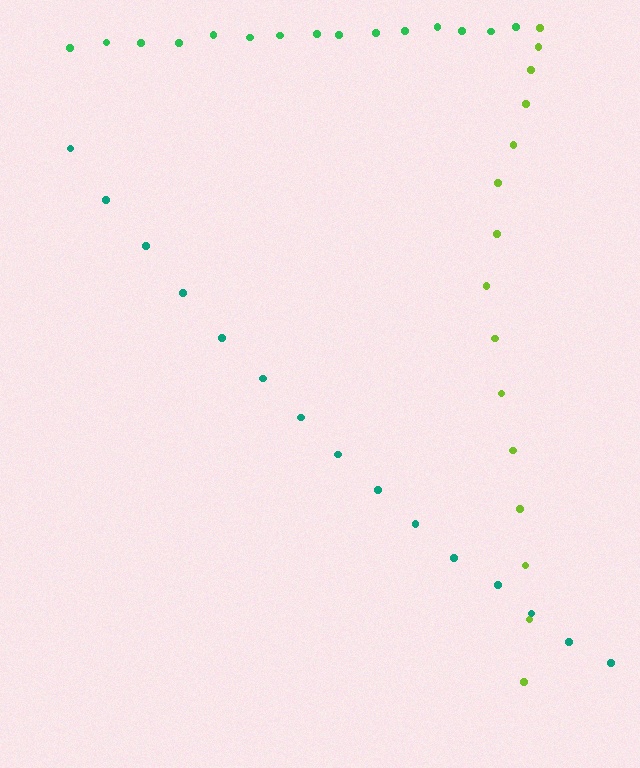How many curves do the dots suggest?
There are 3 distinct paths.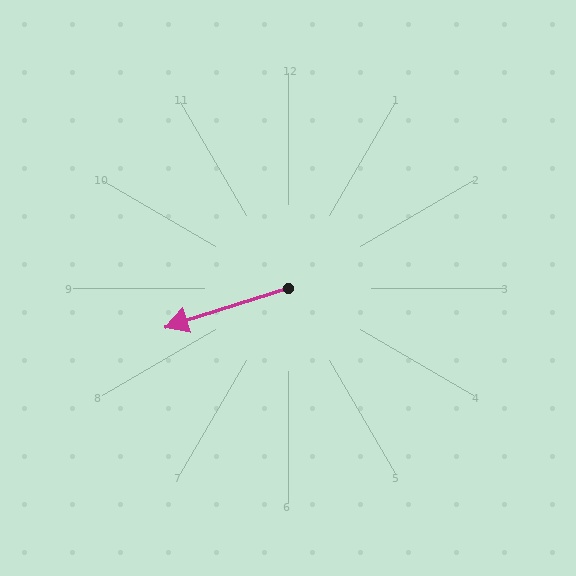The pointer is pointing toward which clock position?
Roughly 8 o'clock.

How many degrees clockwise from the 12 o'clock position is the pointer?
Approximately 252 degrees.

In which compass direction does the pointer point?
West.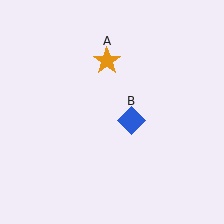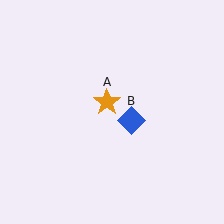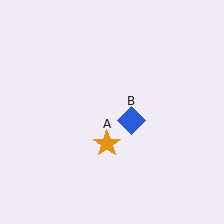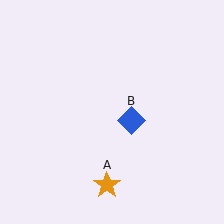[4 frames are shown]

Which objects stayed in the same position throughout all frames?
Blue diamond (object B) remained stationary.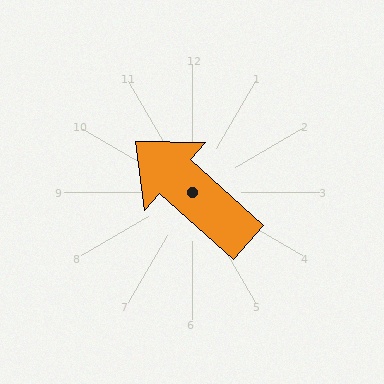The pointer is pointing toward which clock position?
Roughly 10 o'clock.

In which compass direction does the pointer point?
Northwest.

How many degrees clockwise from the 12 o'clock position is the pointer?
Approximately 312 degrees.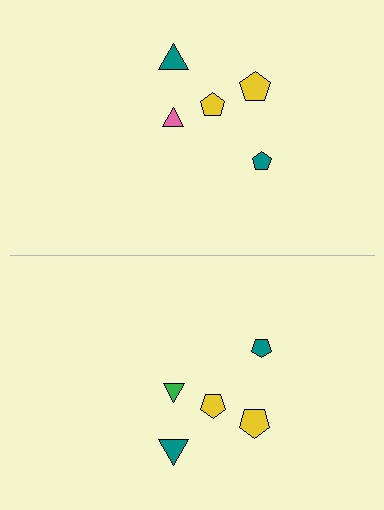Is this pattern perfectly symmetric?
No, the pattern is not perfectly symmetric. The green triangle on the bottom side breaks the symmetry — its mirror counterpart is pink.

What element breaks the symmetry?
The green triangle on the bottom side breaks the symmetry — its mirror counterpart is pink.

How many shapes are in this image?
There are 10 shapes in this image.